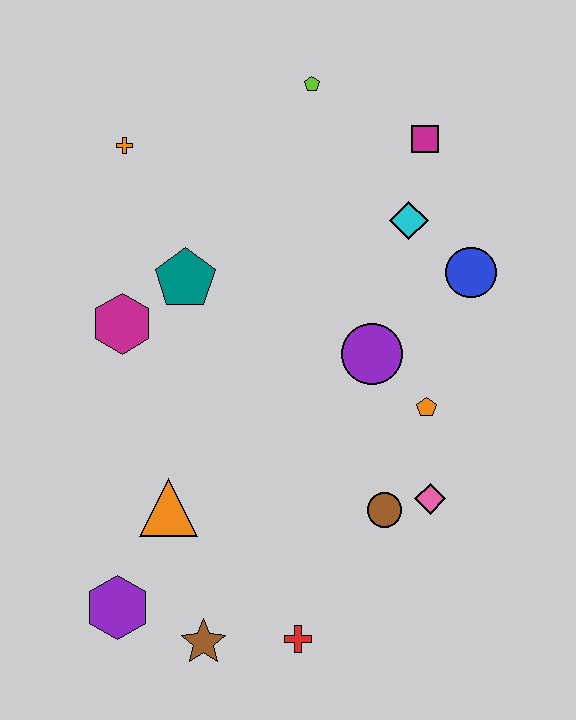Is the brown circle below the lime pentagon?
Yes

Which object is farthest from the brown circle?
The orange cross is farthest from the brown circle.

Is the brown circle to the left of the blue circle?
Yes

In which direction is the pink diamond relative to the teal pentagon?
The pink diamond is to the right of the teal pentagon.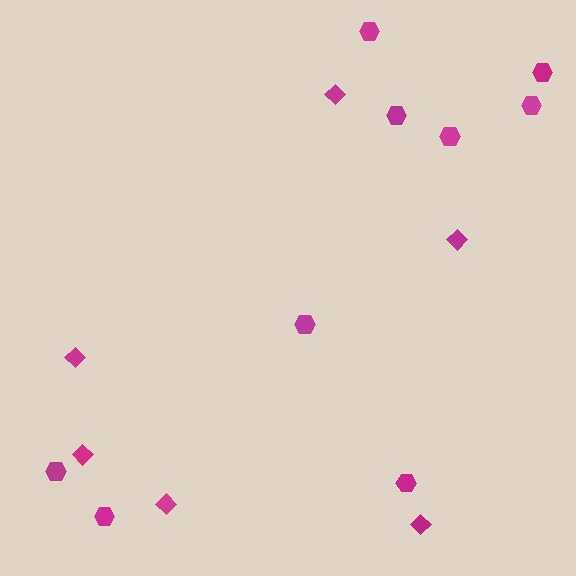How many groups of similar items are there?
There are 2 groups: one group of hexagons (9) and one group of diamonds (6).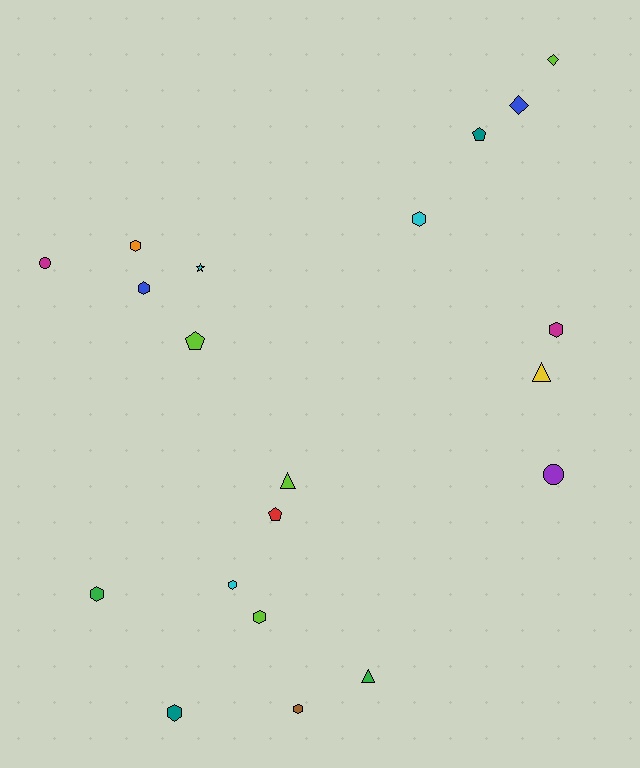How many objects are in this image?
There are 20 objects.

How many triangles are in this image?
There are 3 triangles.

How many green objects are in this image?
There are 2 green objects.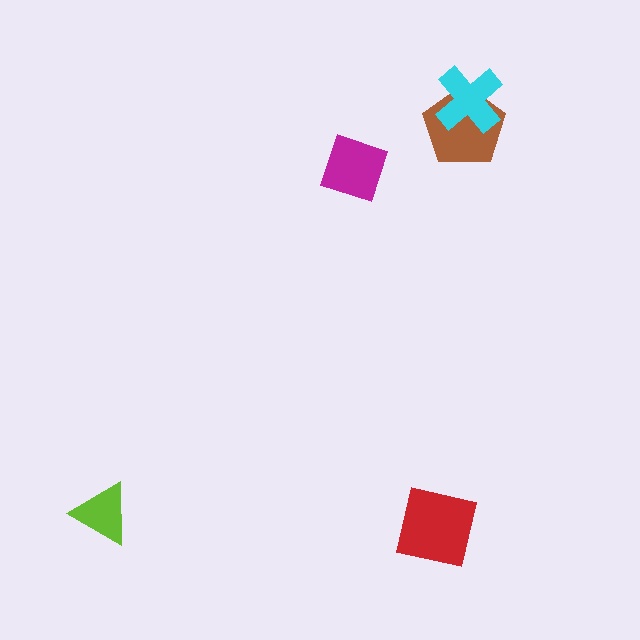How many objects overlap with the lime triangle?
0 objects overlap with the lime triangle.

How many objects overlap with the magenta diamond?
0 objects overlap with the magenta diamond.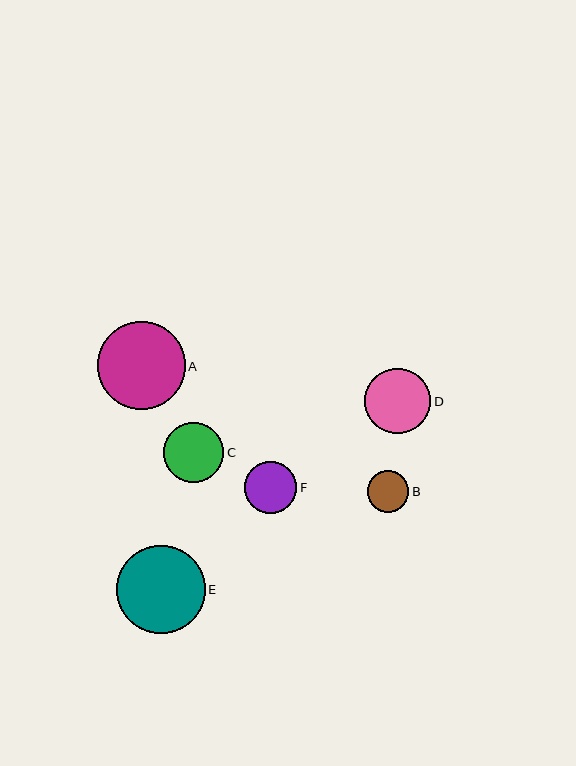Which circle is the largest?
Circle E is the largest with a size of approximately 89 pixels.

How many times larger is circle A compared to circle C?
Circle A is approximately 1.5 times the size of circle C.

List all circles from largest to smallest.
From largest to smallest: E, A, D, C, F, B.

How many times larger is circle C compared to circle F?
Circle C is approximately 1.1 times the size of circle F.